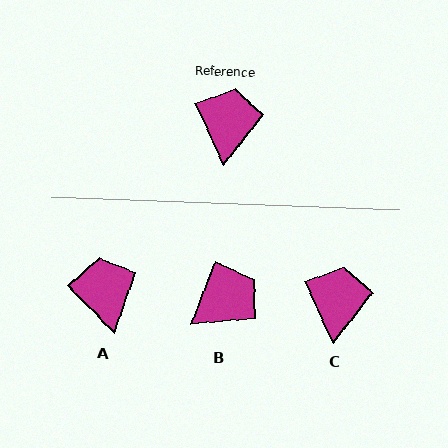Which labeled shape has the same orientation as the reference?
C.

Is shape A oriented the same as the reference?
No, it is off by about 21 degrees.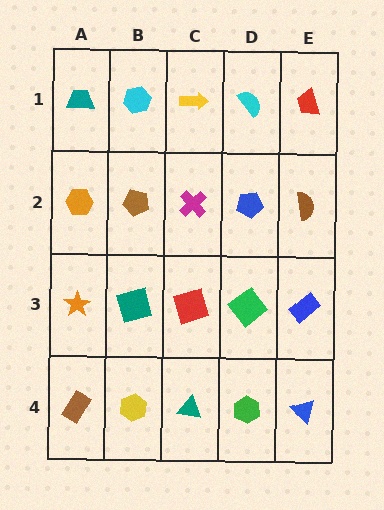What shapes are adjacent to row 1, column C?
A magenta cross (row 2, column C), a cyan hexagon (row 1, column B), a cyan semicircle (row 1, column D).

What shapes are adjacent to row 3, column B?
A brown pentagon (row 2, column B), a yellow hexagon (row 4, column B), an orange star (row 3, column A), a red square (row 3, column C).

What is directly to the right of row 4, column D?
A blue triangle.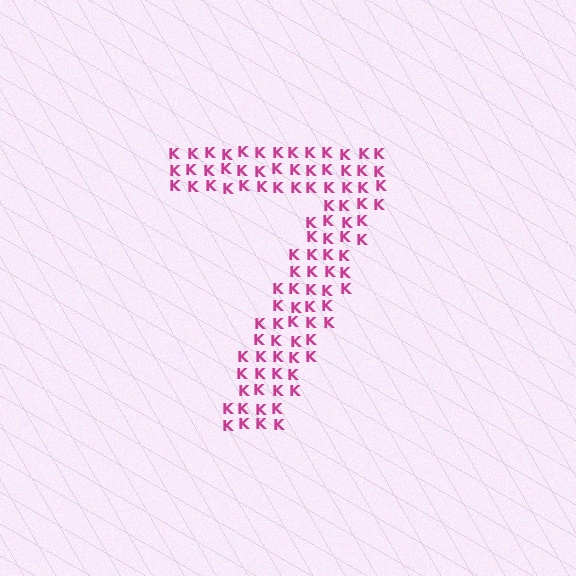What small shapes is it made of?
It is made of small letter K's.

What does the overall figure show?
The overall figure shows the digit 7.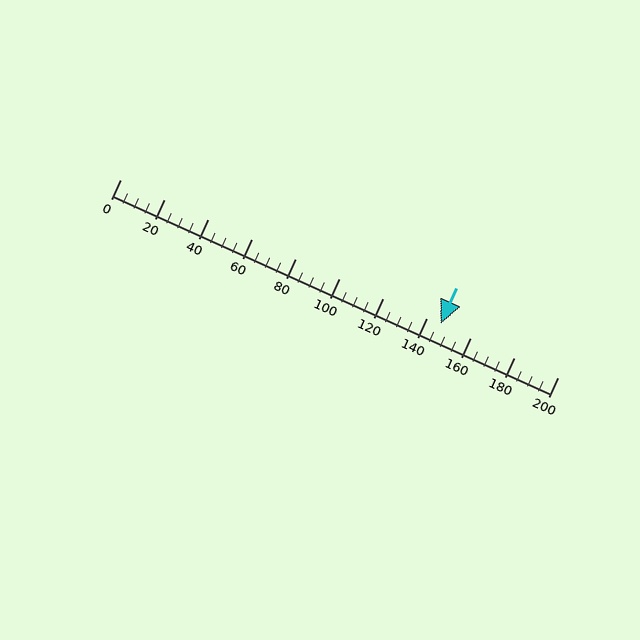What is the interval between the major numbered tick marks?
The major tick marks are spaced 20 units apart.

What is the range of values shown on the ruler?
The ruler shows values from 0 to 200.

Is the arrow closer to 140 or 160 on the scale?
The arrow is closer to 140.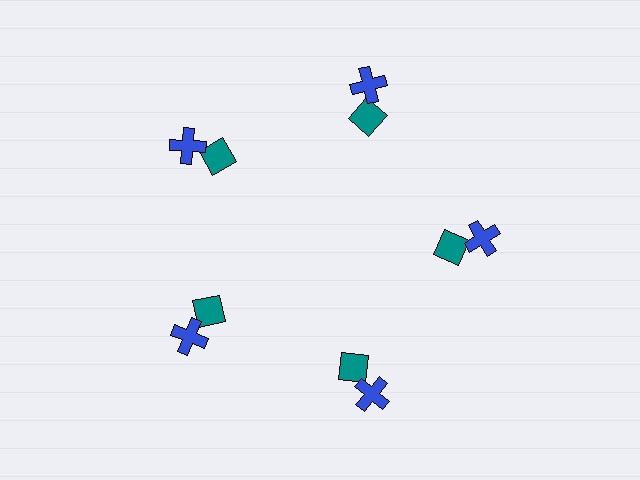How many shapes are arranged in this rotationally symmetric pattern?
There are 10 shapes, arranged in 5 groups of 2.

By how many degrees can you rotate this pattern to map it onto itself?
The pattern maps onto itself every 72 degrees of rotation.